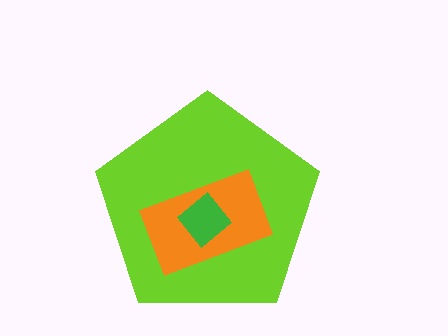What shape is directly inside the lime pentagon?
The orange rectangle.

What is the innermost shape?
The green diamond.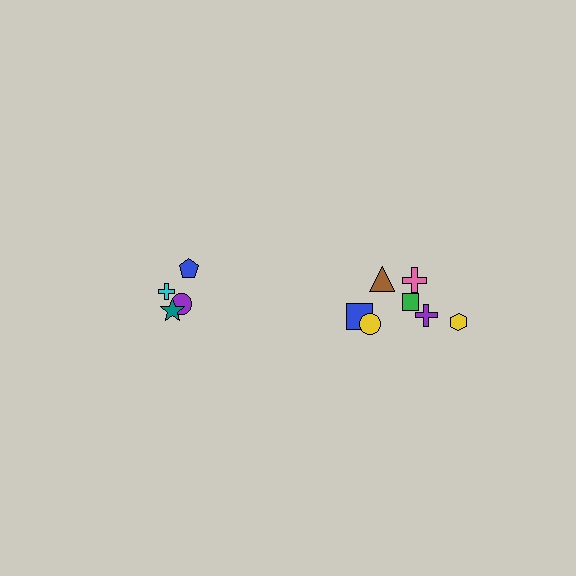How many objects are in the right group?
There are 7 objects.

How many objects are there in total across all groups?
There are 11 objects.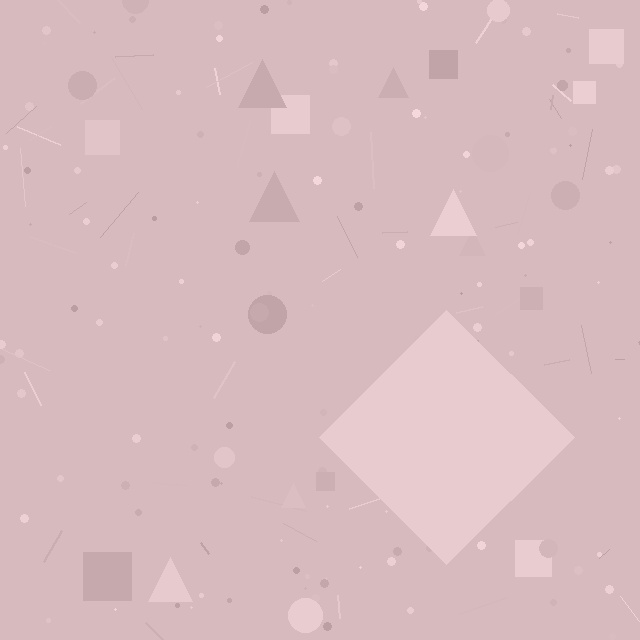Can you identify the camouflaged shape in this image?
The camouflaged shape is a diamond.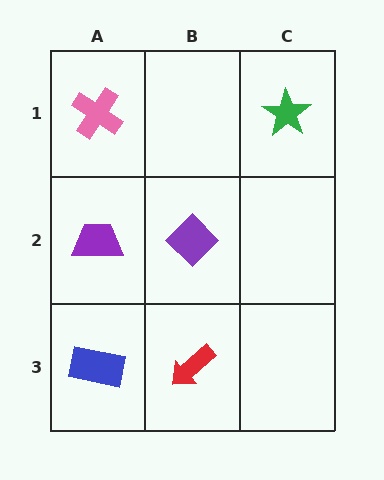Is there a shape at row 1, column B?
No, that cell is empty.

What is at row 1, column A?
A pink cross.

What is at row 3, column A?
A blue rectangle.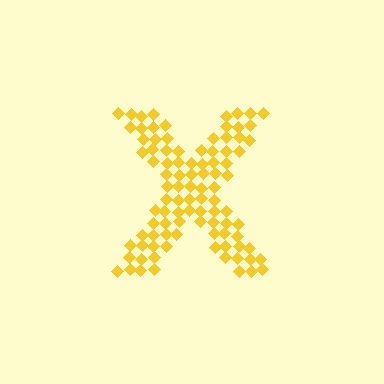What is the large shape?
The large shape is the letter X.